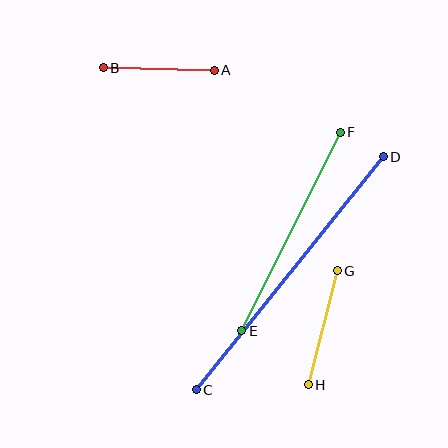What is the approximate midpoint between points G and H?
The midpoint is at approximately (323, 328) pixels.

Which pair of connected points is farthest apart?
Points C and D are farthest apart.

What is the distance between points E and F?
The distance is approximately 222 pixels.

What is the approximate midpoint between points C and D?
The midpoint is at approximately (290, 273) pixels.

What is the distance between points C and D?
The distance is approximately 299 pixels.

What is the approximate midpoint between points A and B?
The midpoint is at approximately (159, 69) pixels.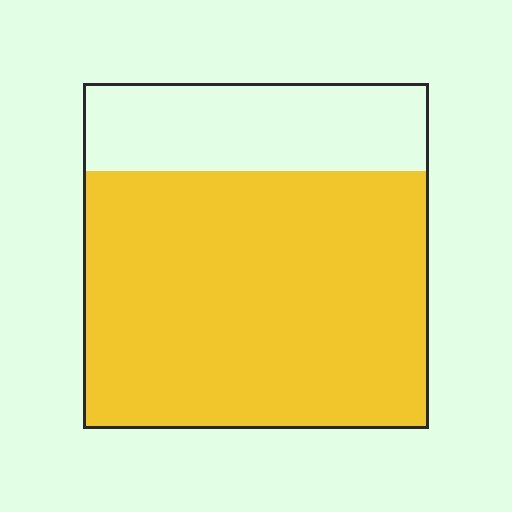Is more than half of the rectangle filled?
Yes.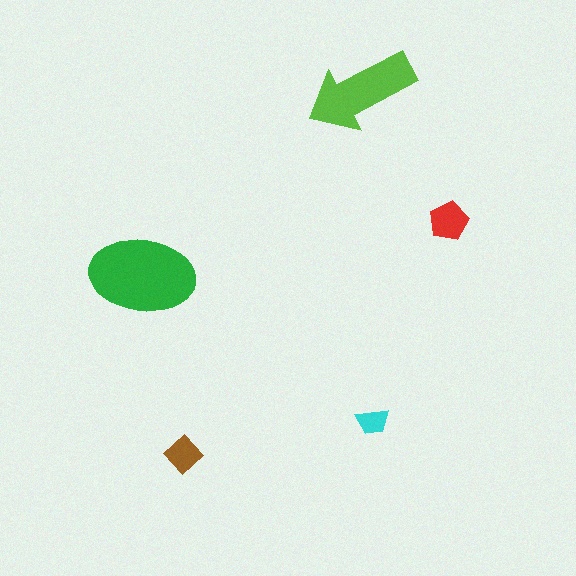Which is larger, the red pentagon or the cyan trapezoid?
The red pentagon.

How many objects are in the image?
There are 5 objects in the image.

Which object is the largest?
The green ellipse.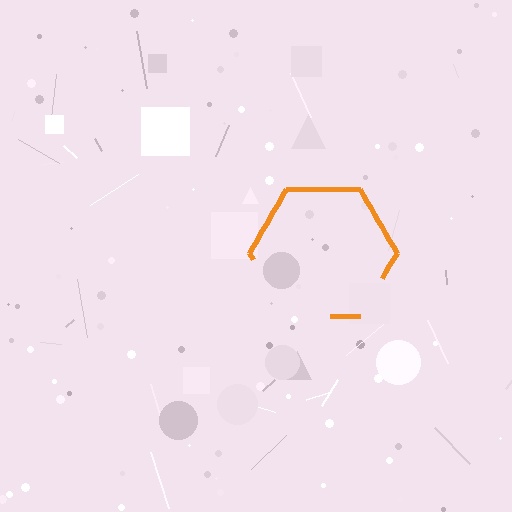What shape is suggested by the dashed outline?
The dashed outline suggests a hexagon.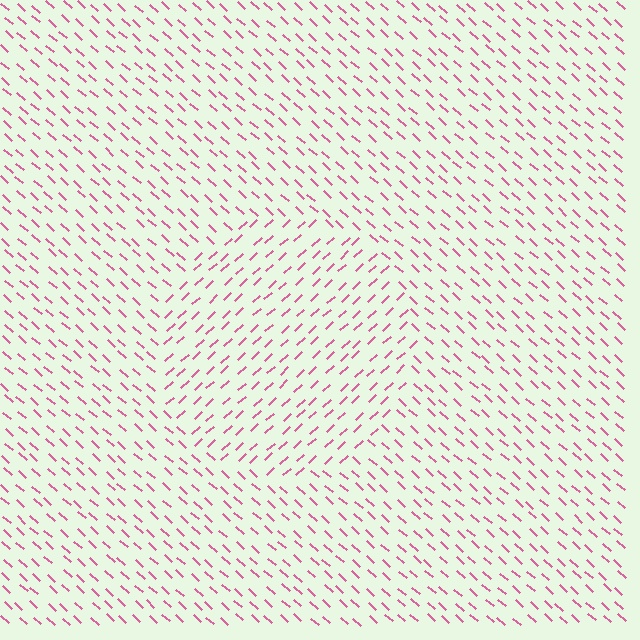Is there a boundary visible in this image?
Yes, there is a texture boundary formed by a change in line orientation.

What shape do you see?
I see a circle.